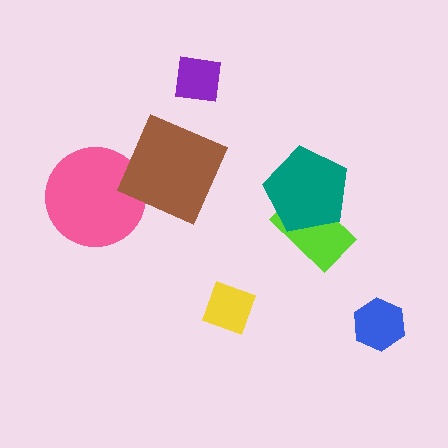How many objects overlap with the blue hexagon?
0 objects overlap with the blue hexagon.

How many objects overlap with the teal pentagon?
1 object overlaps with the teal pentagon.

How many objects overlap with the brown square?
1 object overlaps with the brown square.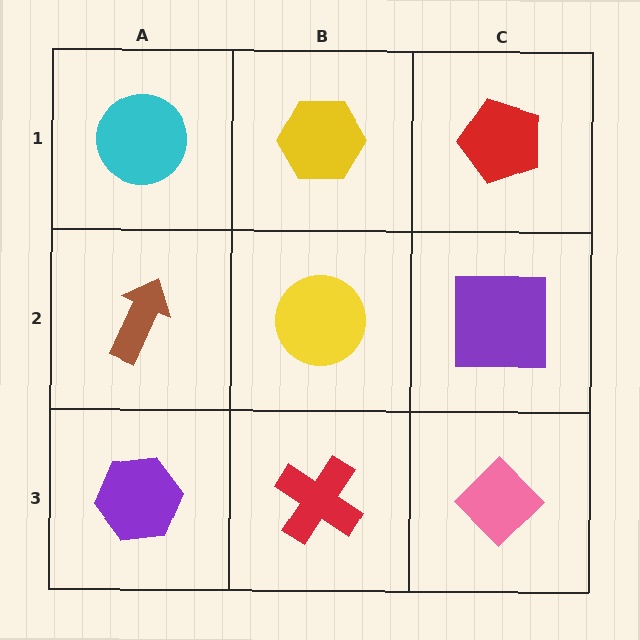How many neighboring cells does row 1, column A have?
2.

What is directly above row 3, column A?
A brown arrow.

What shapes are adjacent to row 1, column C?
A purple square (row 2, column C), a yellow hexagon (row 1, column B).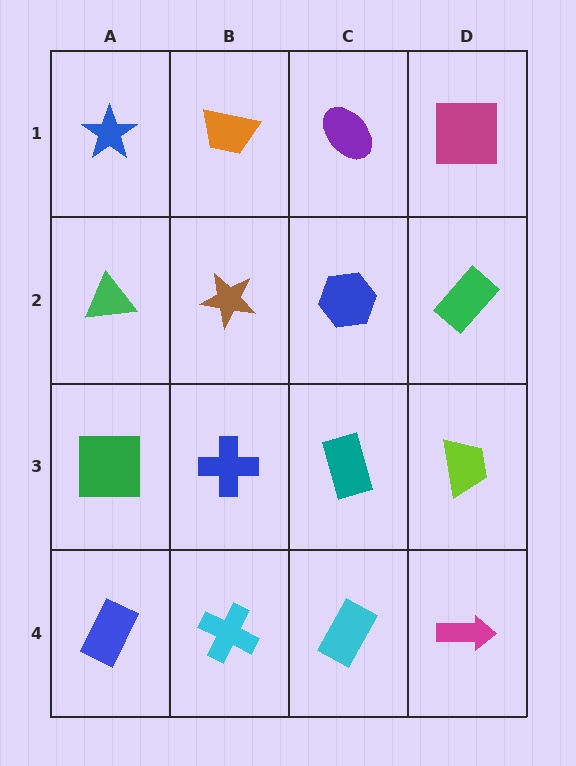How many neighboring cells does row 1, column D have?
2.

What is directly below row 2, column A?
A green square.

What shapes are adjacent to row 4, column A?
A green square (row 3, column A), a cyan cross (row 4, column B).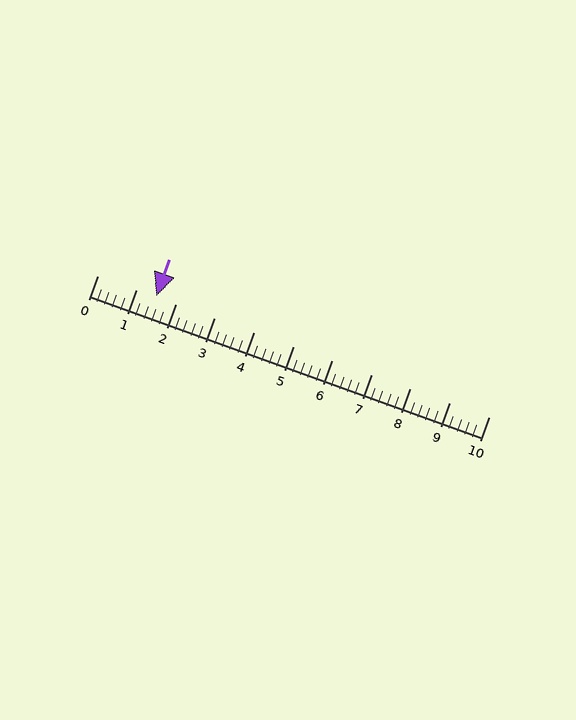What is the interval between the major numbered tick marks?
The major tick marks are spaced 1 units apart.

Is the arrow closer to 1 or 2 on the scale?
The arrow is closer to 2.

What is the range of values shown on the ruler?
The ruler shows values from 0 to 10.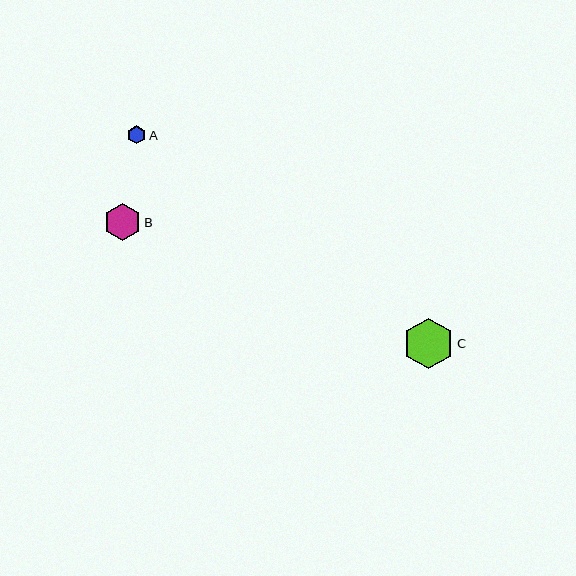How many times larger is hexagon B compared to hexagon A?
Hexagon B is approximately 2.1 times the size of hexagon A.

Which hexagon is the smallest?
Hexagon A is the smallest with a size of approximately 18 pixels.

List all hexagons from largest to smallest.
From largest to smallest: C, B, A.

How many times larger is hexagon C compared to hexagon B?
Hexagon C is approximately 1.4 times the size of hexagon B.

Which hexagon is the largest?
Hexagon C is the largest with a size of approximately 51 pixels.